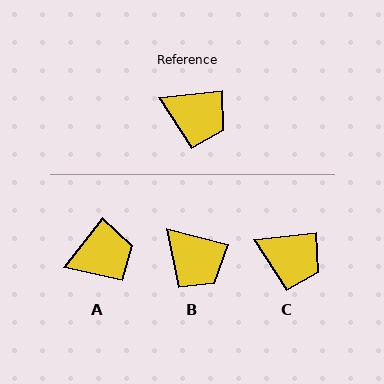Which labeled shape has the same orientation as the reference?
C.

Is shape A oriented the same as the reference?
No, it is off by about 45 degrees.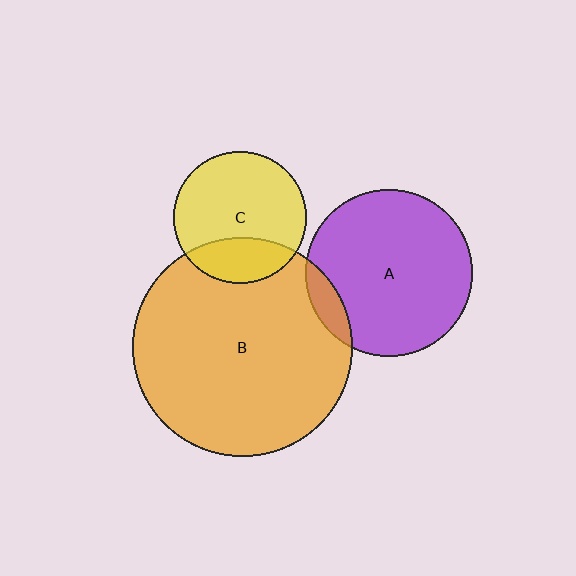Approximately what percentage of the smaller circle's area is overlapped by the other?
Approximately 10%.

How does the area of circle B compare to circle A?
Approximately 1.7 times.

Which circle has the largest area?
Circle B (orange).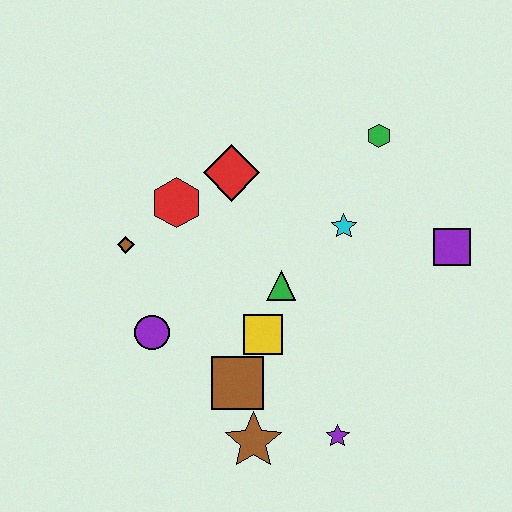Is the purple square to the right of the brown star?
Yes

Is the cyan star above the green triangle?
Yes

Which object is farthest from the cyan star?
The brown star is farthest from the cyan star.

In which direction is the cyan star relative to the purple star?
The cyan star is above the purple star.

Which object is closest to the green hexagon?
The cyan star is closest to the green hexagon.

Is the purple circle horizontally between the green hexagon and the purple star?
No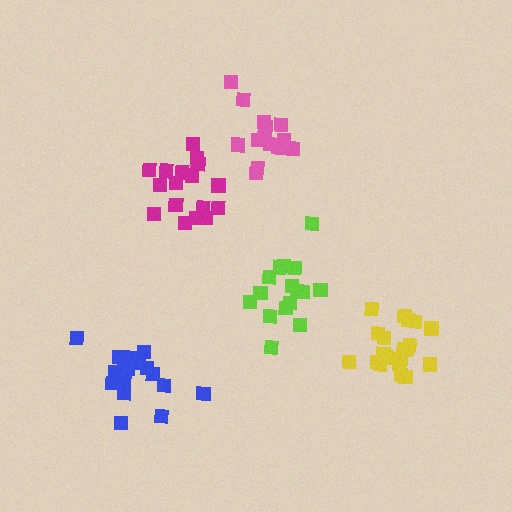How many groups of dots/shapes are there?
There are 5 groups.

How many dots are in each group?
Group 1: 17 dots, Group 2: 19 dots, Group 3: 15 dots, Group 4: 16 dots, Group 5: 21 dots (88 total).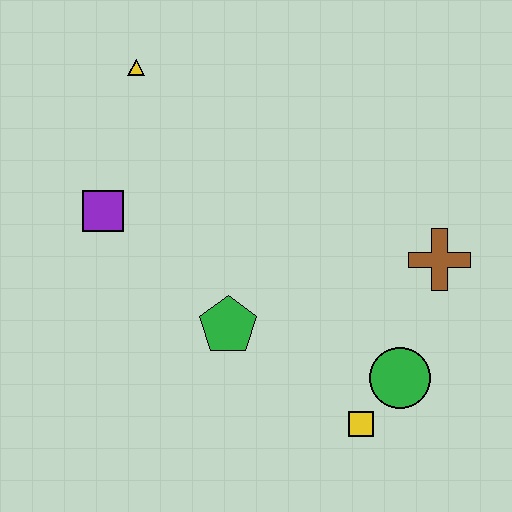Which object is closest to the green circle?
The yellow square is closest to the green circle.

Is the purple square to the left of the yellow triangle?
Yes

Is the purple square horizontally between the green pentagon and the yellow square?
No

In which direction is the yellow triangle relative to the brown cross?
The yellow triangle is to the left of the brown cross.